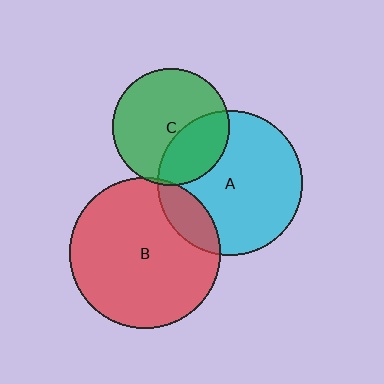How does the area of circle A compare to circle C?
Approximately 1.5 times.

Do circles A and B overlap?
Yes.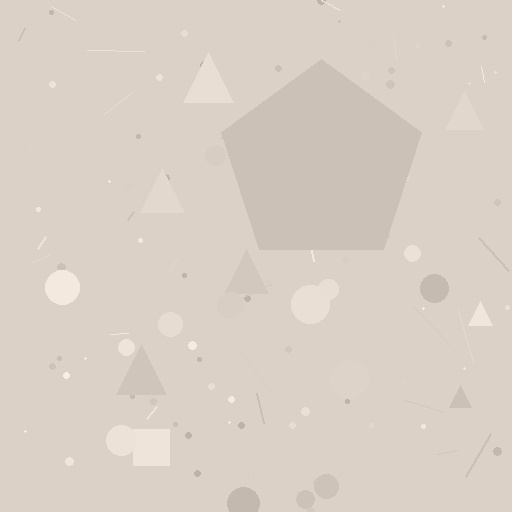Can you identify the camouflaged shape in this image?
The camouflaged shape is a pentagon.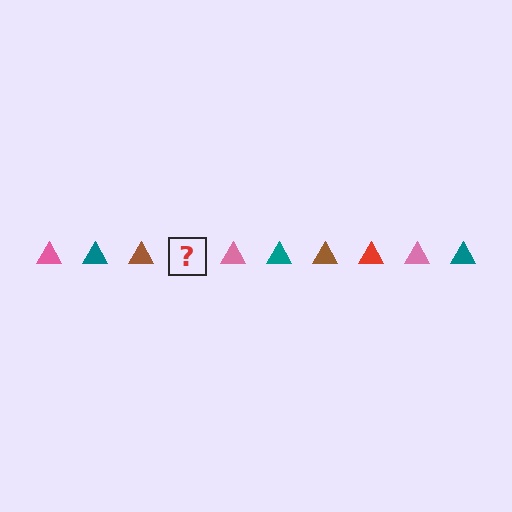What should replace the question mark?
The question mark should be replaced with a red triangle.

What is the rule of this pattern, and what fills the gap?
The rule is that the pattern cycles through pink, teal, brown, red triangles. The gap should be filled with a red triangle.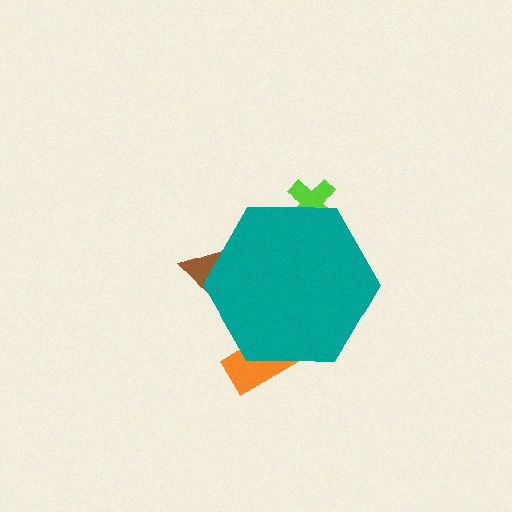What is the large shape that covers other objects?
A teal hexagon.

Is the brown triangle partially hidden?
Yes, the brown triangle is partially hidden behind the teal hexagon.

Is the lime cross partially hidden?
Yes, the lime cross is partially hidden behind the teal hexagon.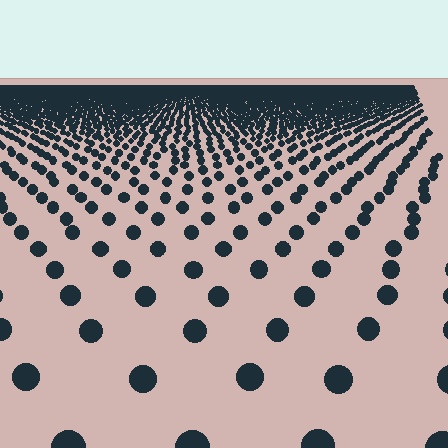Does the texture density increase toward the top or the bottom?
Density increases toward the top.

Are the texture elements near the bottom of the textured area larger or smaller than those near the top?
Larger. Near the bottom, elements are closer to the viewer and appear at a bigger on-screen size.